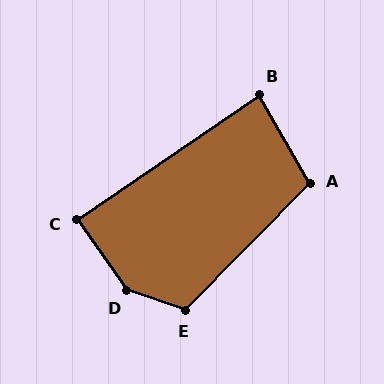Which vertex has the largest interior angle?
D, at approximately 143 degrees.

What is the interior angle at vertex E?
Approximately 116 degrees (obtuse).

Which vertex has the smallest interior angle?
B, at approximately 85 degrees.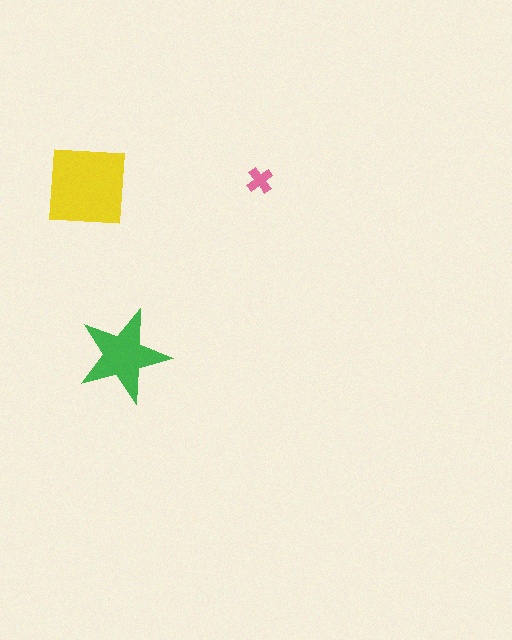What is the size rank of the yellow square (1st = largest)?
1st.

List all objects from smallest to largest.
The pink cross, the green star, the yellow square.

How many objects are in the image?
There are 3 objects in the image.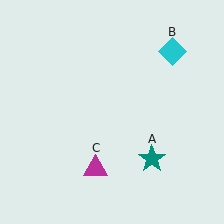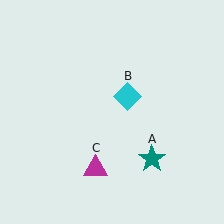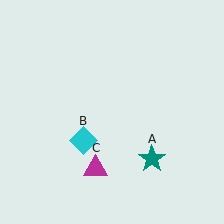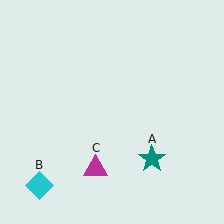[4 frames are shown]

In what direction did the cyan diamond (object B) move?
The cyan diamond (object B) moved down and to the left.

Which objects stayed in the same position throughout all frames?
Teal star (object A) and magenta triangle (object C) remained stationary.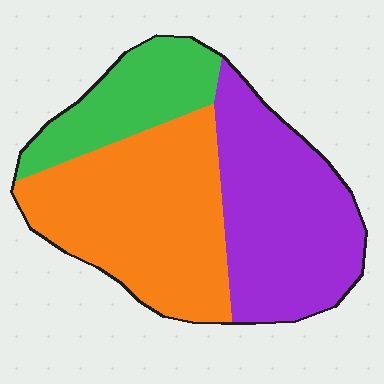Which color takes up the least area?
Green, at roughly 20%.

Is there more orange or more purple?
Orange.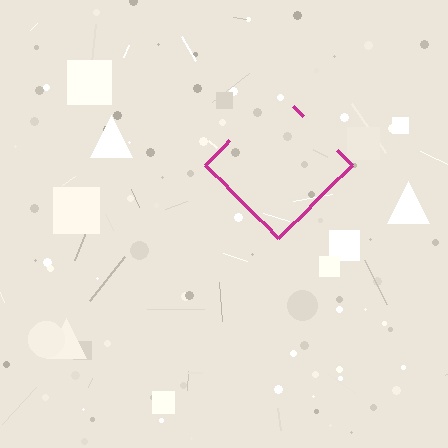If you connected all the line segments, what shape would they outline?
They would outline a diamond.